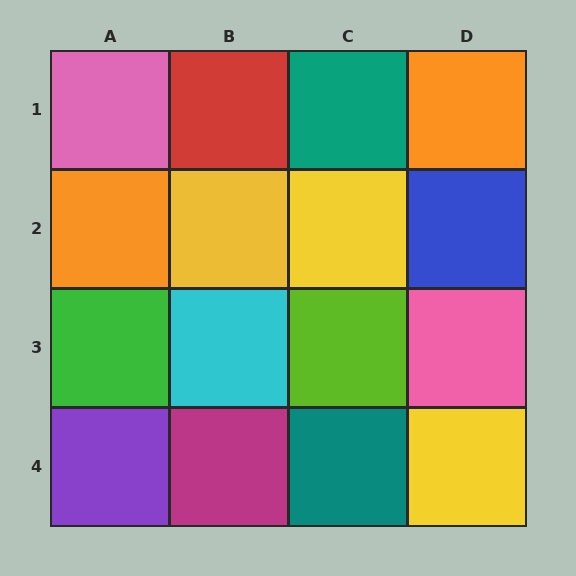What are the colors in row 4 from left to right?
Purple, magenta, teal, yellow.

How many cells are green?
1 cell is green.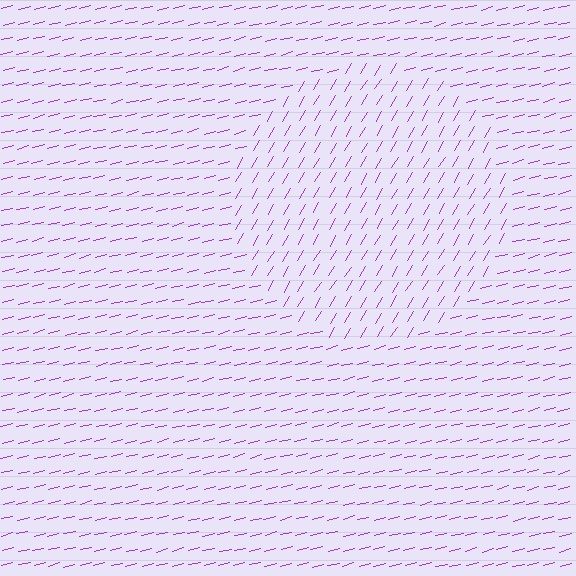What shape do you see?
I see a circle.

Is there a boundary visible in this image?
Yes, there is a texture boundary formed by a change in line orientation.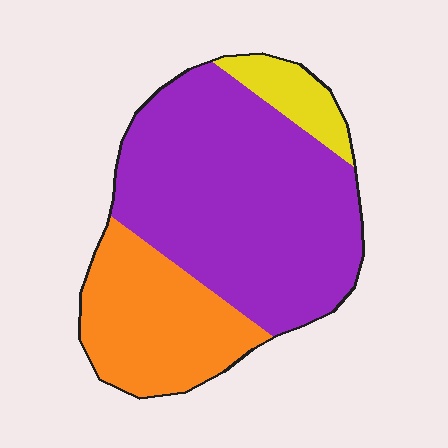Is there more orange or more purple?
Purple.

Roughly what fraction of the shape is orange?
Orange takes up about one quarter (1/4) of the shape.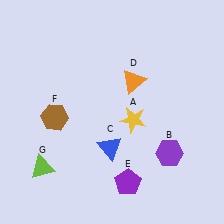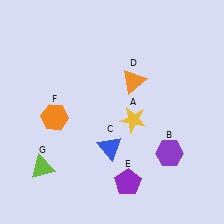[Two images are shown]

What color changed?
The hexagon (F) changed from brown in Image 1 to orange in Image 2.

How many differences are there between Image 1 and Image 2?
There is 1 difference between the two images.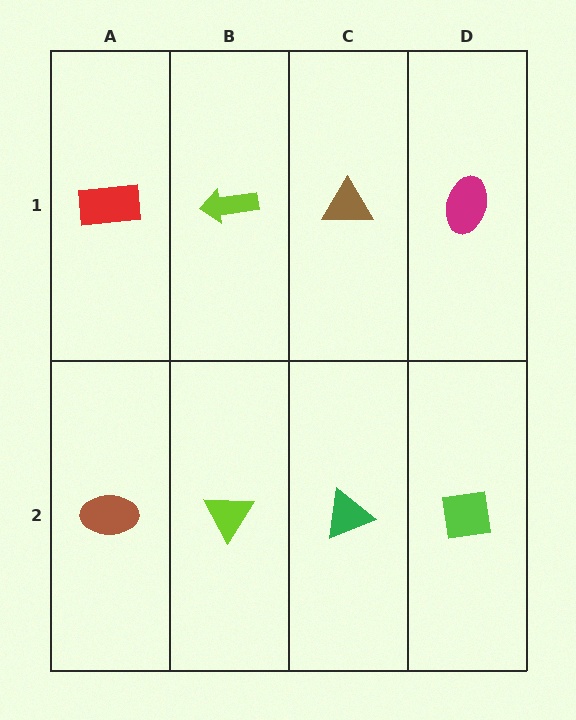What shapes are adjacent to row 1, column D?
A lime square (row 2, column D), a brown triangle (row 1, column C).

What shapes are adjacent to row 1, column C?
A green triangle (row 2, column C), a lime arrow (row 1, column B), a magenta ellipse (row 1, column D).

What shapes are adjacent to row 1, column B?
A lime triangle (row 2, column B), a red rectangle (row 1, column A), a brown triangle (row 1, column C).